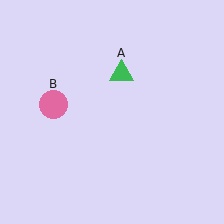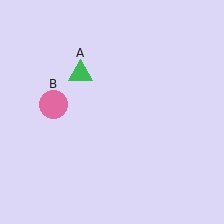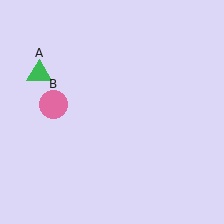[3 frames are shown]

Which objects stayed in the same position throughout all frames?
Pink circle (object B) remained stationary.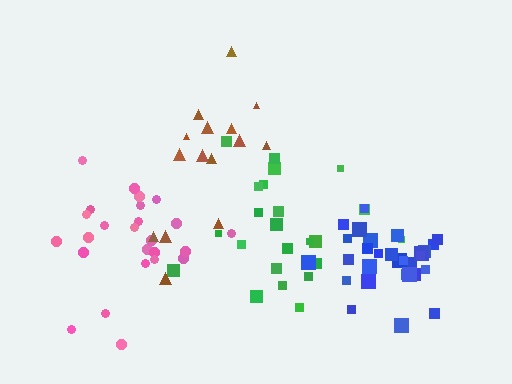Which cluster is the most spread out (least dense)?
Brown.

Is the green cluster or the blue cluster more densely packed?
Blue.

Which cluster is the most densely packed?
Blue.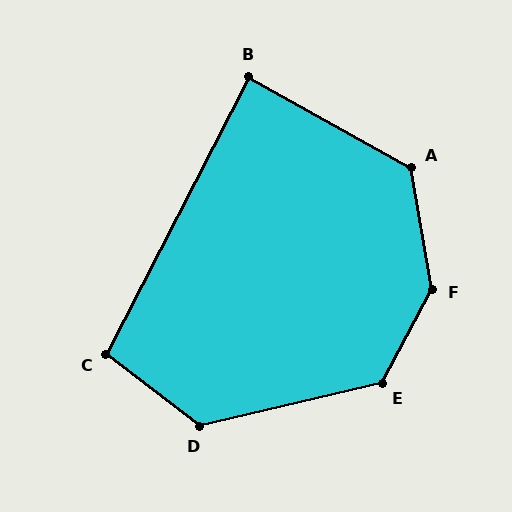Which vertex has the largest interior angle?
F, at approximately 143 degrees.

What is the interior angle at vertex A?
Approximately 129 degrees (obtuse).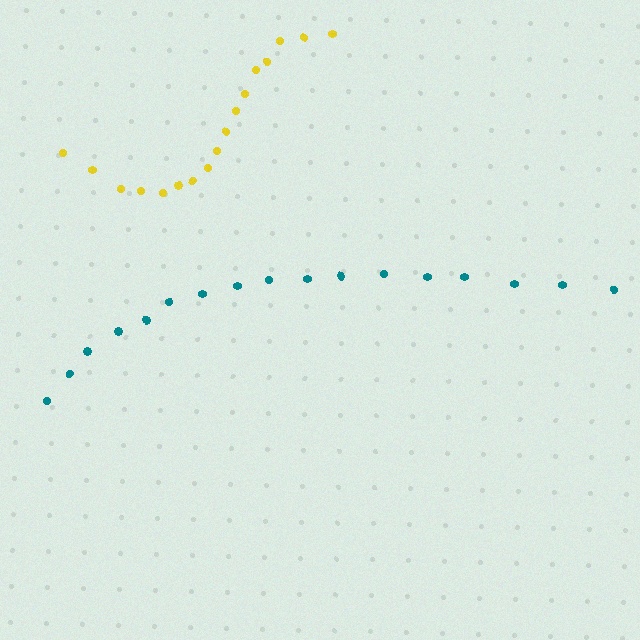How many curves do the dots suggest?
There are 2 distinct paths.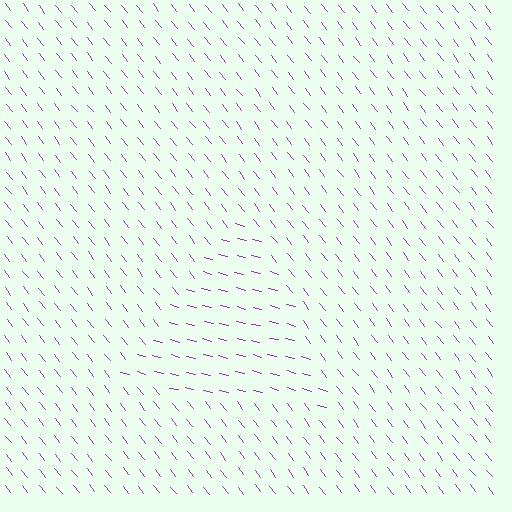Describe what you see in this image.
The image is filled with small purple line segments. A triangle region in the image has lines oriented differently from the surrounding lines, creating a visible texture boundary.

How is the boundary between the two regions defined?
The boundary is defined purely by a change in line orientation (approximately 38 degrees difference). All lines are the same color and thickness.